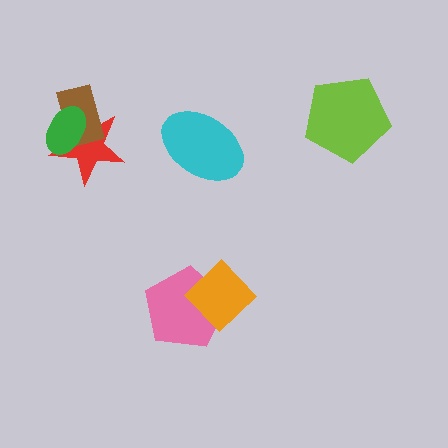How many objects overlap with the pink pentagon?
1 object overlaps with the pink pentagon.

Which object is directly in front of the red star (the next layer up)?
The brown rectangle is directly in front of the red star.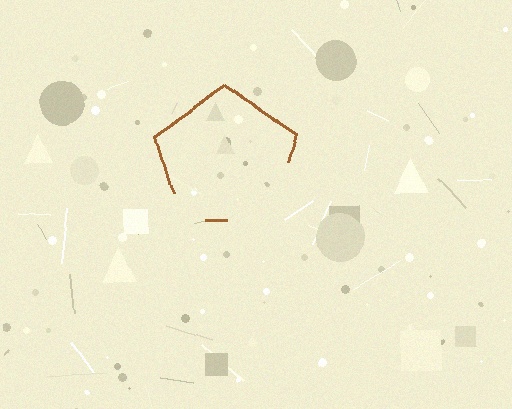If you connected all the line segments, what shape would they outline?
They would outline a pentagon.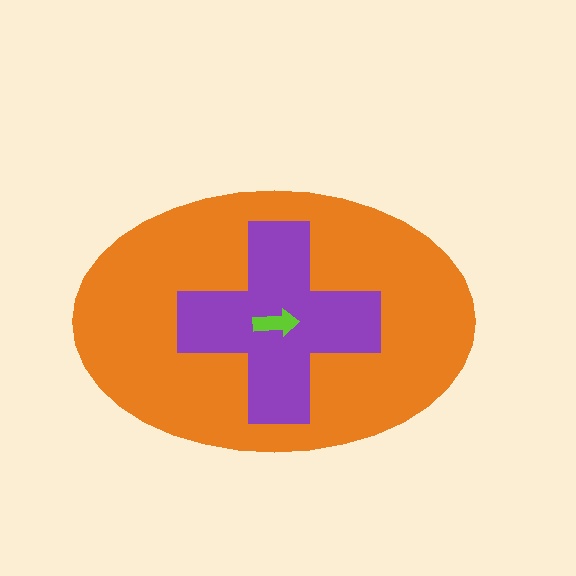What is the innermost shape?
The lime arrow.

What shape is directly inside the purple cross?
The lime arrow.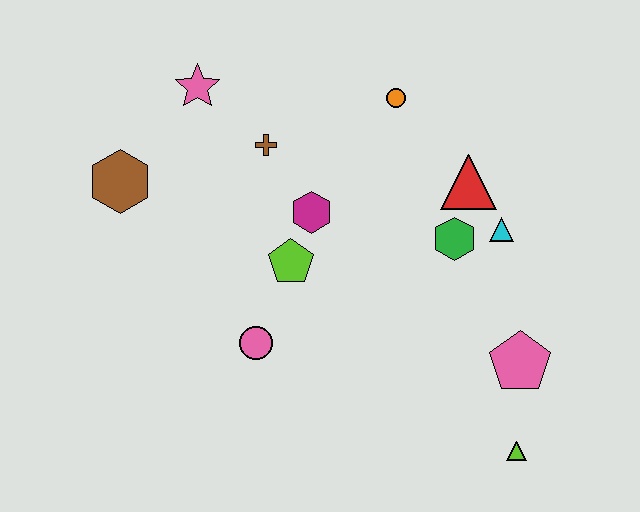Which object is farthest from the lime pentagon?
The lime triangle is farthest from the lime pentagon.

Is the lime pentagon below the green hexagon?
Yes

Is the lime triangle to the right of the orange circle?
Yes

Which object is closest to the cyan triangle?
The green hexagon is closest to the cyan triangle.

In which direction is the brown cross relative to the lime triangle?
The brown cross is above the lime triangle.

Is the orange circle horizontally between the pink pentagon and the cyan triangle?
No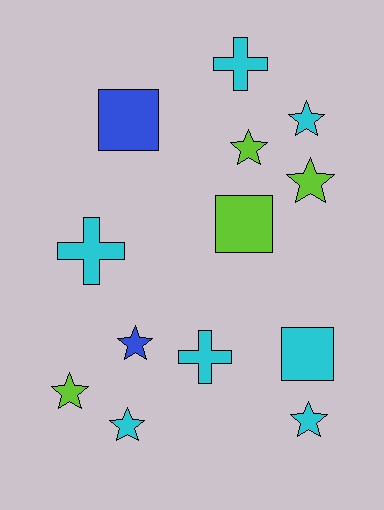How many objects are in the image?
There are 13 objects.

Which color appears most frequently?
Cyan, with 7 objects.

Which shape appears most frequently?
Star, with 7 objects.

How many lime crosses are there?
There are no lime crosses.